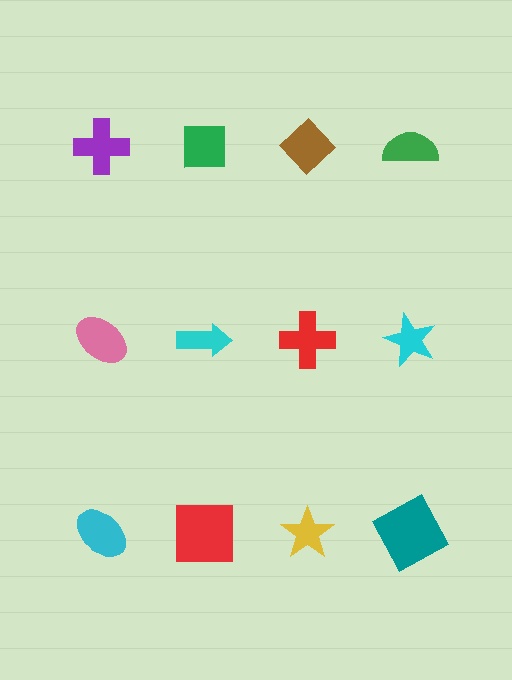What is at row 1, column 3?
A brown diamond.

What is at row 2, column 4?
A cyan star.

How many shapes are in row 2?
4 shapes.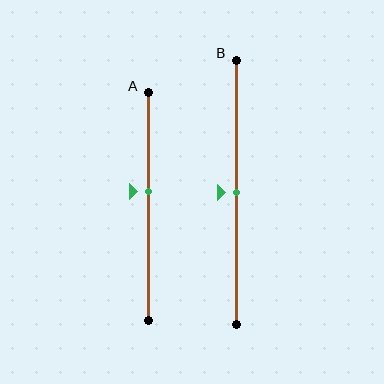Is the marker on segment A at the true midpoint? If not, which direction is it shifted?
No, the marker on segment A is shifted upward by about 7% of the segment length.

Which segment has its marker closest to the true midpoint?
Segment B has its marker closest to the true midpoint.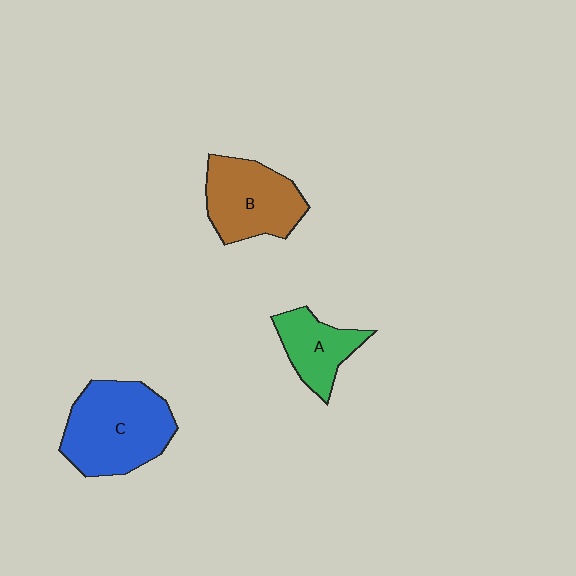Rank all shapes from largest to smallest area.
From largest to smallest: C (blue), B (brown), A (green).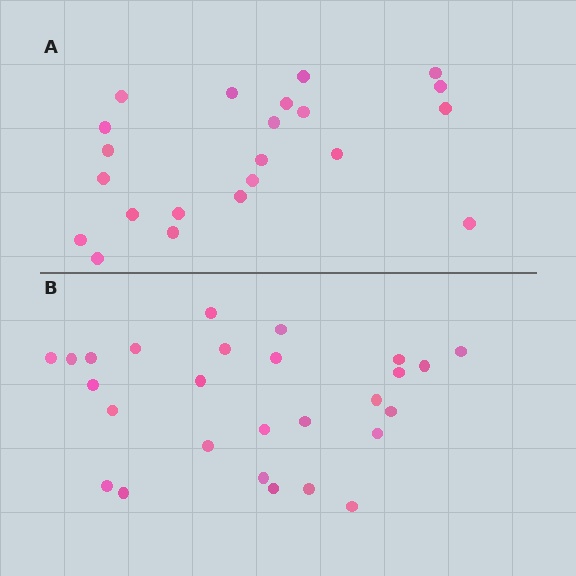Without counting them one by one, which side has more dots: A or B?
Region B (the bottom region) has more dots.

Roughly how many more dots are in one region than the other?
Region B has about 5 more dots than region A.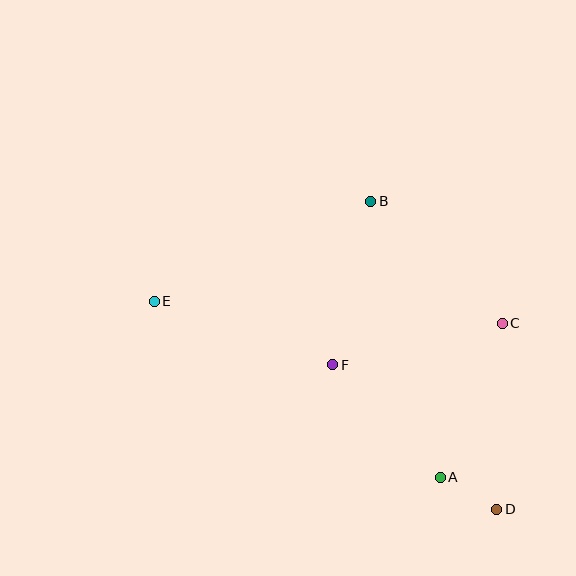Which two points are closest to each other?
Points A and D are closest to each other.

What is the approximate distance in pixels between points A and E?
The distance between A and E is approximately 336 pixels.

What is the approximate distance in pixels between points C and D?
The distance between C and D is approximately 186 pixels.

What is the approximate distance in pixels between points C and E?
The distance between C and E is approximately 349 pixels.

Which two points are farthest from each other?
Points D and E are farthest from each other.